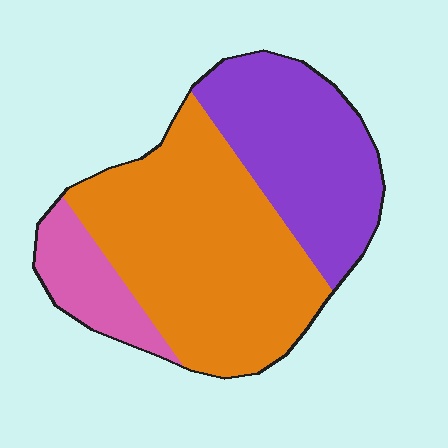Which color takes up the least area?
Pink, at roughly 15%.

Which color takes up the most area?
Orange, at roughly 55%.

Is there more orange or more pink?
Orange.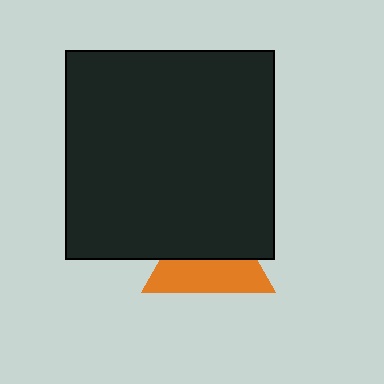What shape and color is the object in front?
The object in front is a black square.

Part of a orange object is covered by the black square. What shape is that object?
It is a triangle.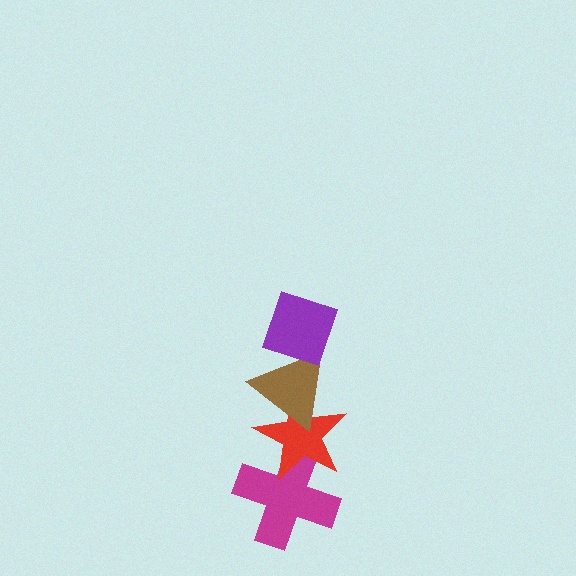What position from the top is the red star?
The red star is 3rd from the top.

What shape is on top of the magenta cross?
The red star is on top of the magenta cross.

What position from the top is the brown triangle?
The brown triangle is 2nd from the top.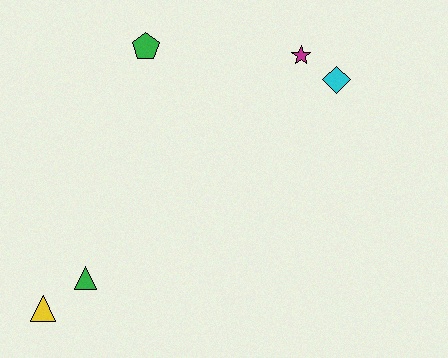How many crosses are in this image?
There are no crosses.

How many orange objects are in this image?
There are no orange objects.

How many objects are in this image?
There are 5 objects.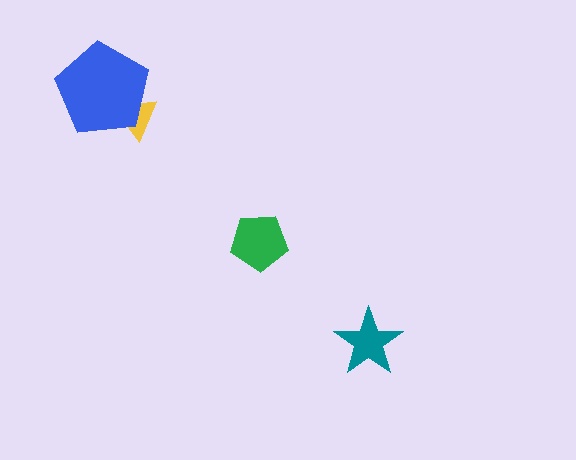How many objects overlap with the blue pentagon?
1 object overlaps with the blue pentagon.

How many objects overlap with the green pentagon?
0 objects overlap with the green pentagon.